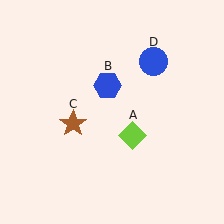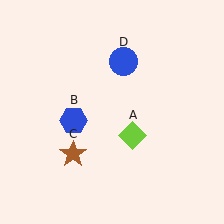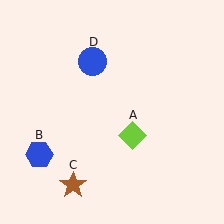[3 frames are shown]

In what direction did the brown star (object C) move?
The brown star (object C) moved down.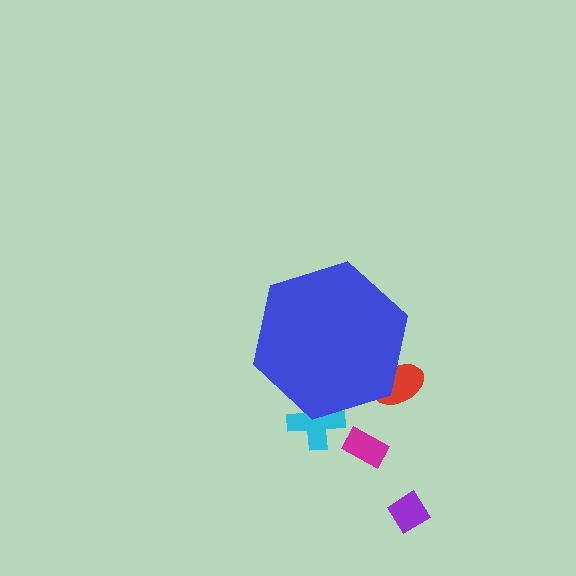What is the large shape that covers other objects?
A blue hexagon.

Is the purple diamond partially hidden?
No, the purple diamond is fully visible.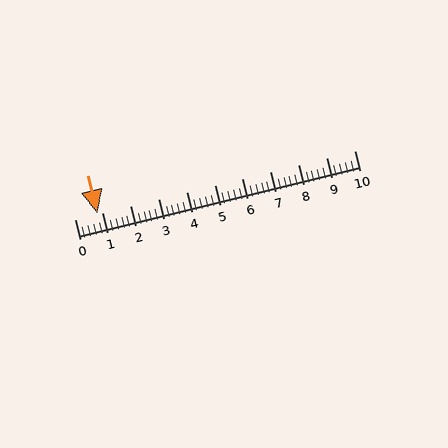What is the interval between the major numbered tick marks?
The major tick marks are spaced 1 units apart.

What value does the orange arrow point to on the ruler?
The orange arrow points to approximately 0.8.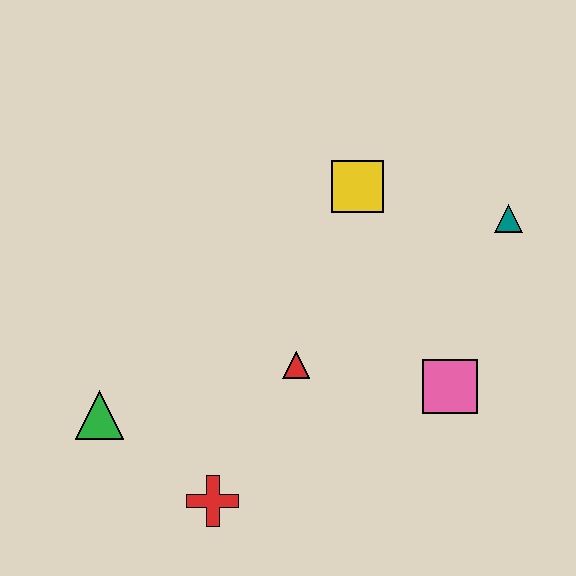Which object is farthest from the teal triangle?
The green triangle is farthest from the teal triangle.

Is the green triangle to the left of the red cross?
Yes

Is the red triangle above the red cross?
Yes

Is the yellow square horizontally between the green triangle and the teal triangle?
Yes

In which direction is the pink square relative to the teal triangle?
The pink square is below the teal triangle.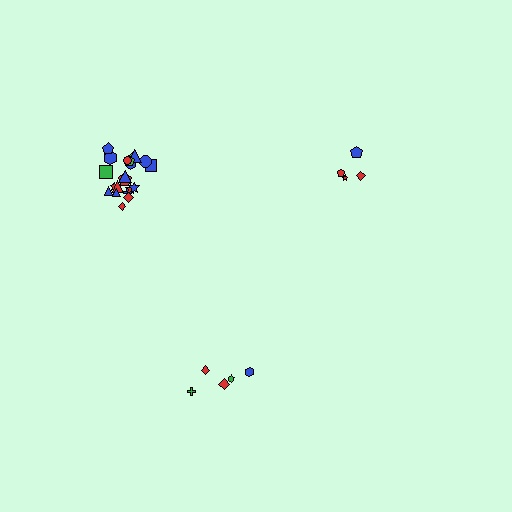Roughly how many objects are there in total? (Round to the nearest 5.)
Roughly 30 objects in total.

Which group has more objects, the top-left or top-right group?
The top-left group.